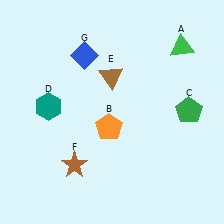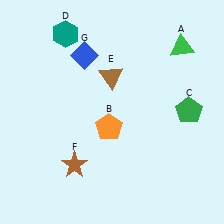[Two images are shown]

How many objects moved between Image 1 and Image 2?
1 object moved between the two images.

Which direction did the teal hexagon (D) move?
The teal hexagon (D) moved up.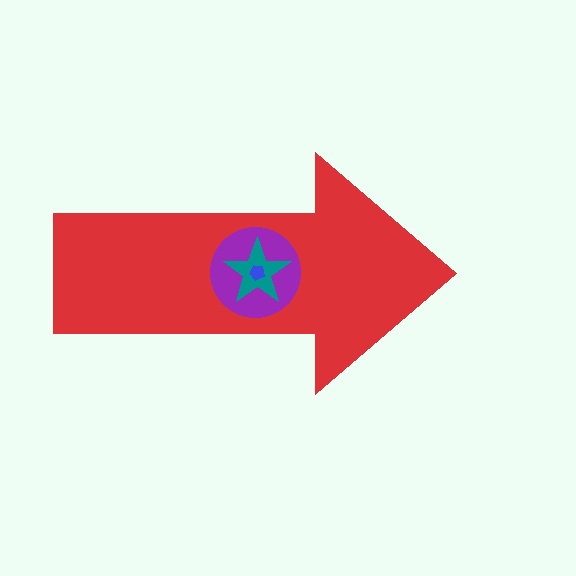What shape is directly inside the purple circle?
The teal star.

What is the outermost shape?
The red arrow.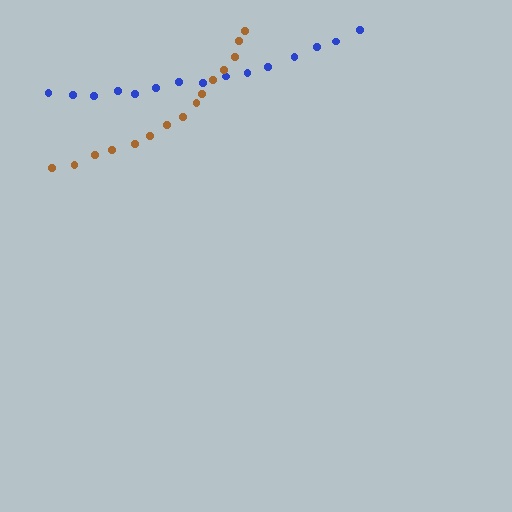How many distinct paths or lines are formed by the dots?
There are 2 distinct paths.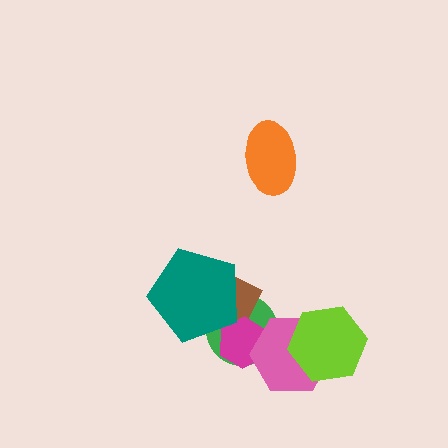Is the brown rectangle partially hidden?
Yes, it is partially covered by another shape.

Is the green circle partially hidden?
Yes, it is partially covered by another shape.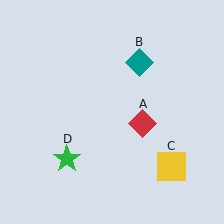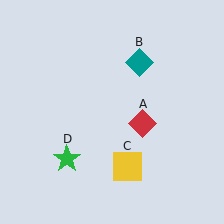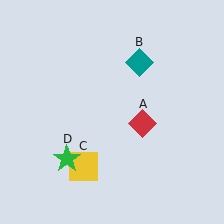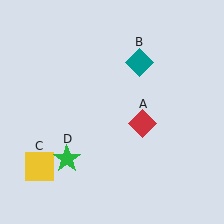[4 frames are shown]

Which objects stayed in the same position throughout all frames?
Red diamond (object A) and teal diamond (object B) and green star (object D) remained stationary.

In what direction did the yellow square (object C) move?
The yellow square (object C) moved left.